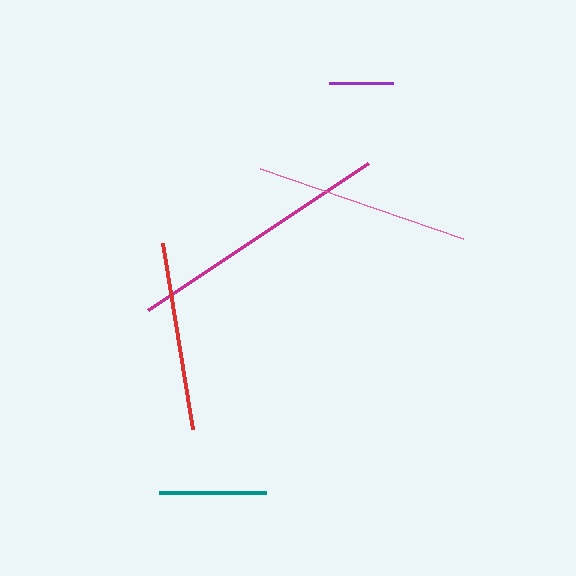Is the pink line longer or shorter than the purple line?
The pink line is longer than the purple line.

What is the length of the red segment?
The red segment is approximately 188 pixels long.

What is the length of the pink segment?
The pink segment is approximately 214 pixels long.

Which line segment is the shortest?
The purple line is the shortest at approximately 63 pixels.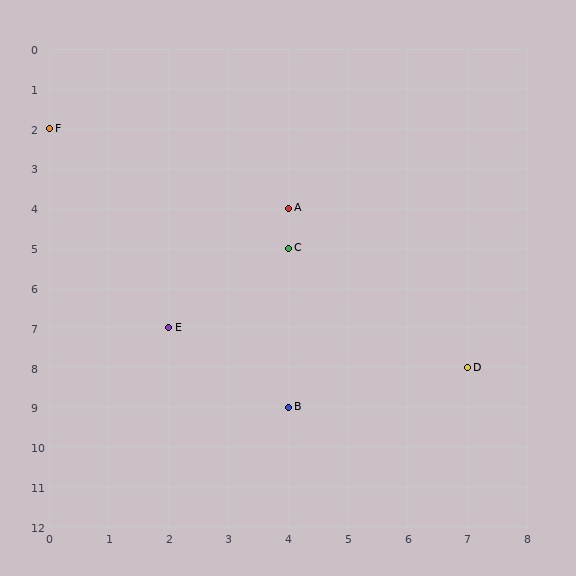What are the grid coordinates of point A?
Point A is at grid coordinates (4, 4).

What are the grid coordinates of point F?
Point F is at grid coordinates (0, 2).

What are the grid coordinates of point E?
Point E is at grid coordinates (2, 7).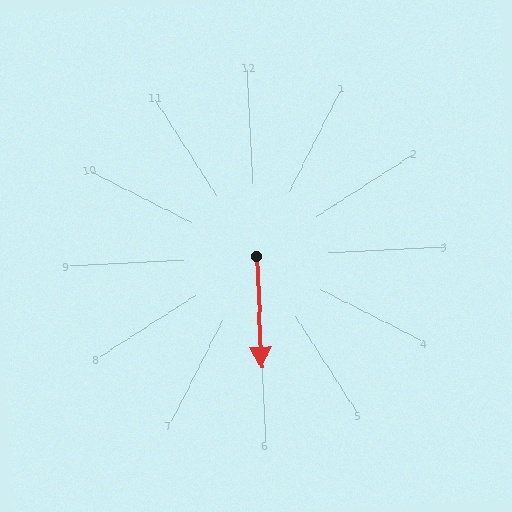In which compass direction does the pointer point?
South.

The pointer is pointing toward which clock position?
Roughly 6 o'clock.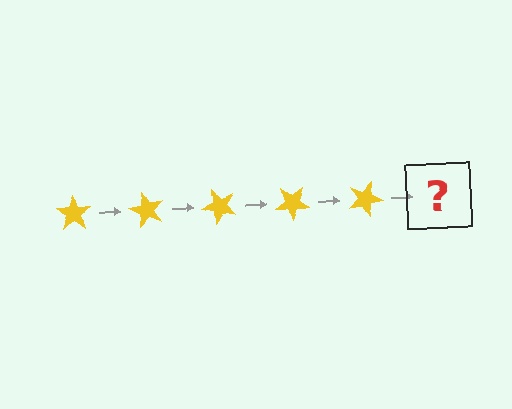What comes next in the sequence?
The next element should be a yellow star rotated 300 degrees.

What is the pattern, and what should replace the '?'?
The pattern is that the star rotates 60 degrees each step. The '?' should be a yellow star rotated 300 degrees.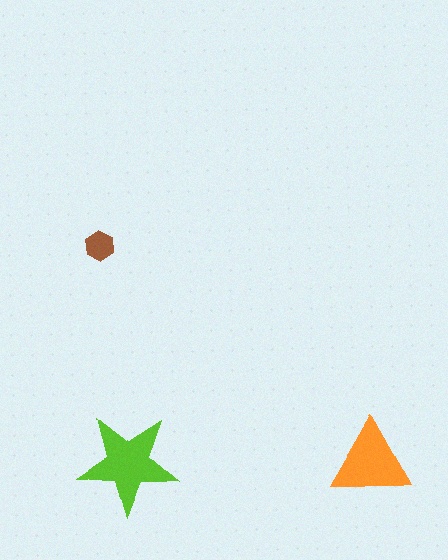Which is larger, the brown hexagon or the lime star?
The lime star.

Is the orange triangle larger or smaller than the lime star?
Smaller.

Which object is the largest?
The lime star.